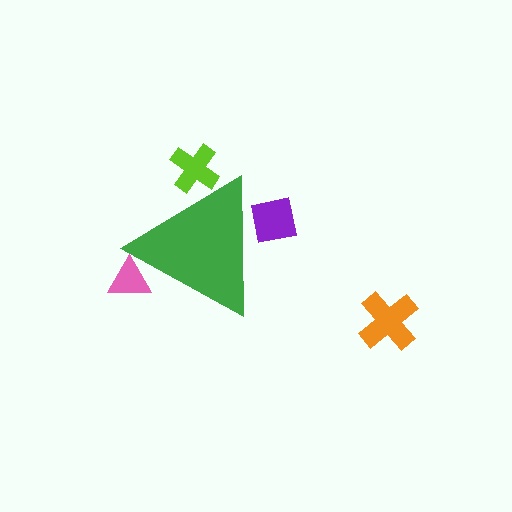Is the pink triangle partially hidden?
Yes, the pink triangle is partially hidden behind the green triangle.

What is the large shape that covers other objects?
A green triangle.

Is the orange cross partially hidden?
No, the orange cross is fully visible.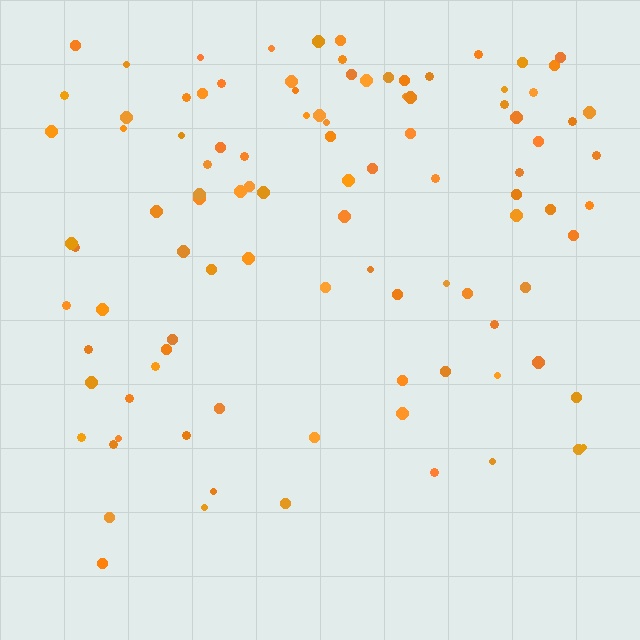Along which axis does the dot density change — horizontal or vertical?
Vertical.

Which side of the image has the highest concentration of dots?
The top.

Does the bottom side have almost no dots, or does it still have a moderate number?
Still a moderate number, just noticeably fewer than the top.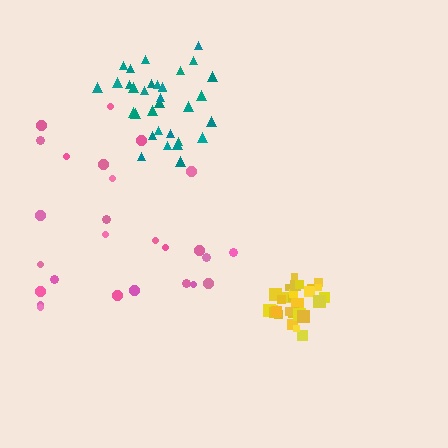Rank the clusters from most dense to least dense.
yellow, teal, pink.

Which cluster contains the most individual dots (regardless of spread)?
Teal (33).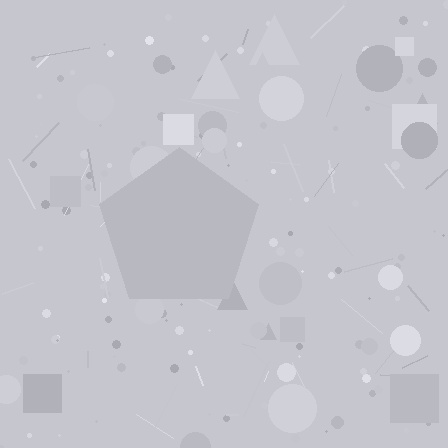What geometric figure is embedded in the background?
A pentagon is embedded in the background.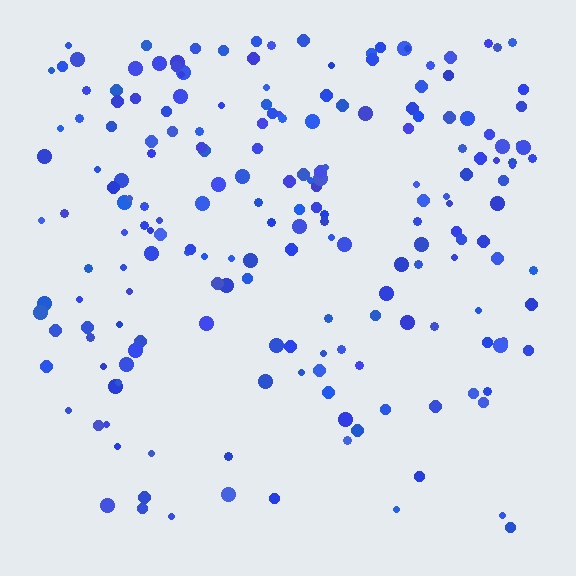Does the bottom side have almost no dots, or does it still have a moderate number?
Still a moderate number, just noticeably fewer than the top.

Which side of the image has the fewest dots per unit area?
The bottom.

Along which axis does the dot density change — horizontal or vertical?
Vertical.